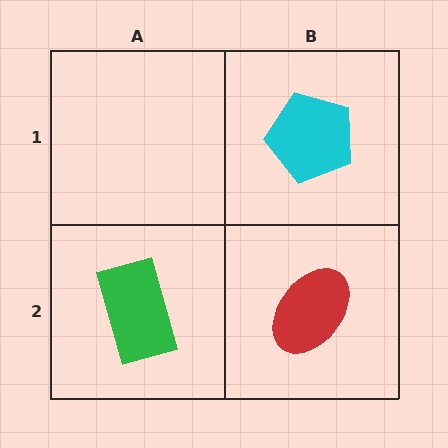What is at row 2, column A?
A green rectangle.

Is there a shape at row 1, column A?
No, that cell is empty.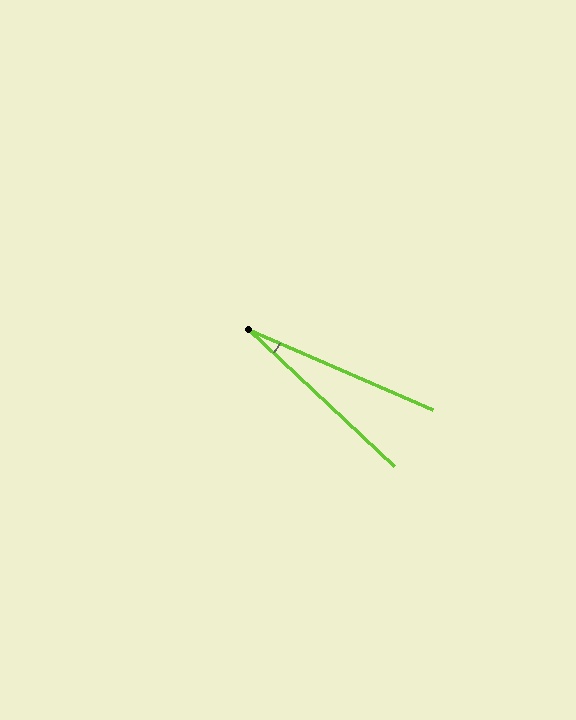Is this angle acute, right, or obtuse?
It is acute.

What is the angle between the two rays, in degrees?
Approximately 20 degrees.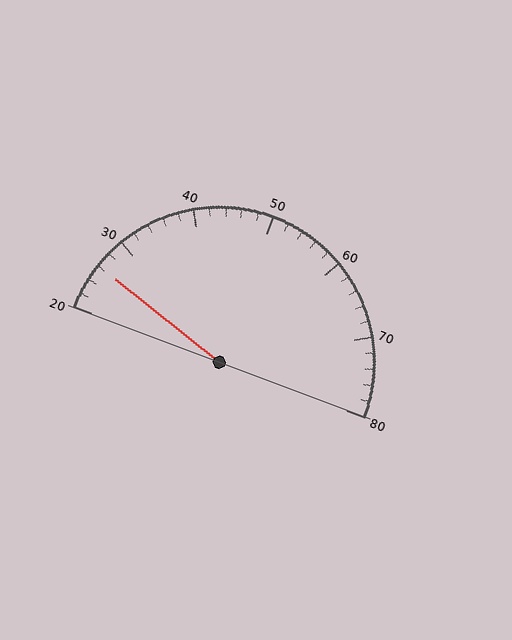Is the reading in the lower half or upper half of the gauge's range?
The reading is in the lower half of the range (20 to 80).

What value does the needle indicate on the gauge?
The needle indicates approximately 26.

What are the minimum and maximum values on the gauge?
The gauge ranges from 20 to 80.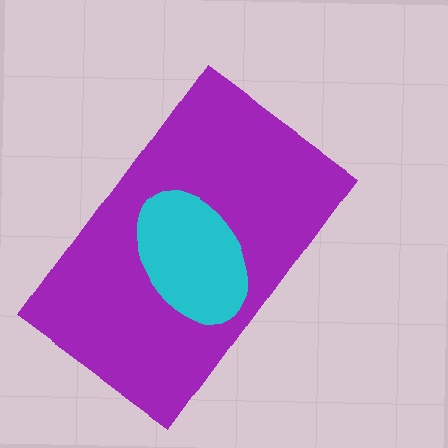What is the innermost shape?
The cyan ellipse.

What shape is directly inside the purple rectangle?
The cyan ellipse.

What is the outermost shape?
The purple rectangle.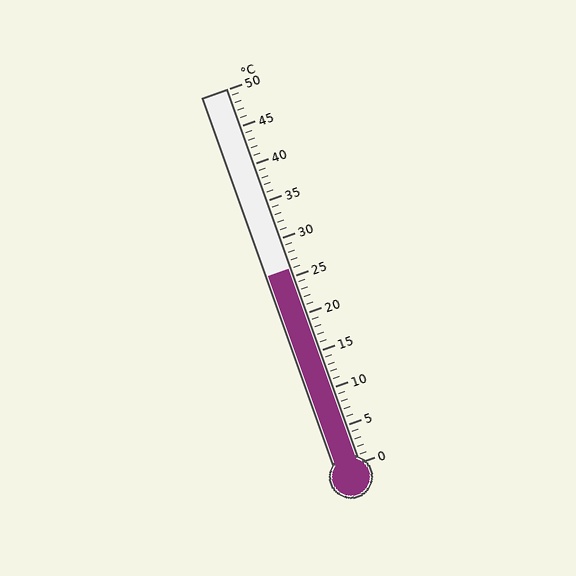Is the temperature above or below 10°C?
The temperature is above 10°C.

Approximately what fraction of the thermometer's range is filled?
The thermometer is filled to approximately 50% of its range.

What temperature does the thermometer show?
The thermometer shows approximately 26°C.